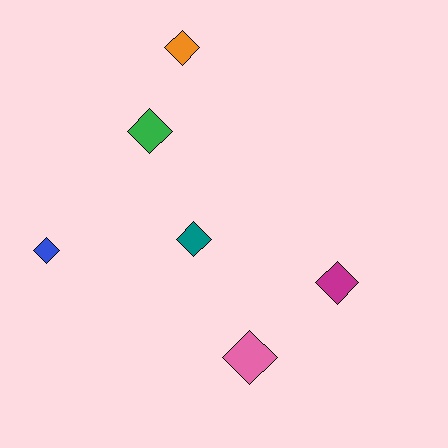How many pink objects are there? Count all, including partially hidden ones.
There is 1 pink object.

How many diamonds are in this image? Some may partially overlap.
There are 6 diamonds.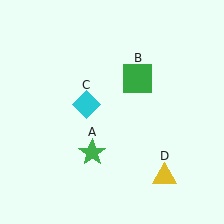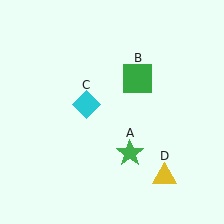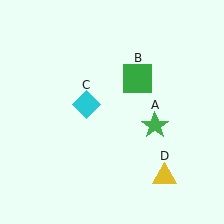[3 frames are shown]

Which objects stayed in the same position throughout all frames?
Green square (object B) and cyan diamond (object C) and yellow triangle (object D) remained stationary.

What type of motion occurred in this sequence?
The green star (object A) rotated counterclockwise around the center of the scene.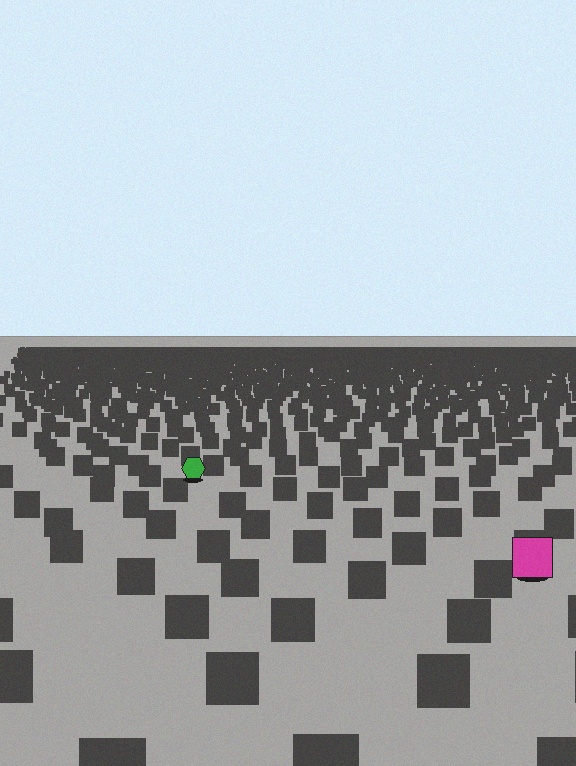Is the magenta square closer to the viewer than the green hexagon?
Yes. The magenta square is closer — you can tell from the texture gradient: the ground texture is coarser near it.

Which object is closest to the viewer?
The magenta square is closest. The texture marks near it are larger and more spread out.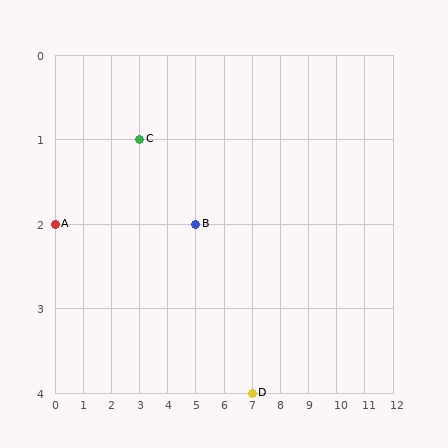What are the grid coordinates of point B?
Point B is at grid coordinates (5, 2).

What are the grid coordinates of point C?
Point C is at grid coordinates (3, 1).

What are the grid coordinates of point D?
Point D is at grid coordinates (7, 4).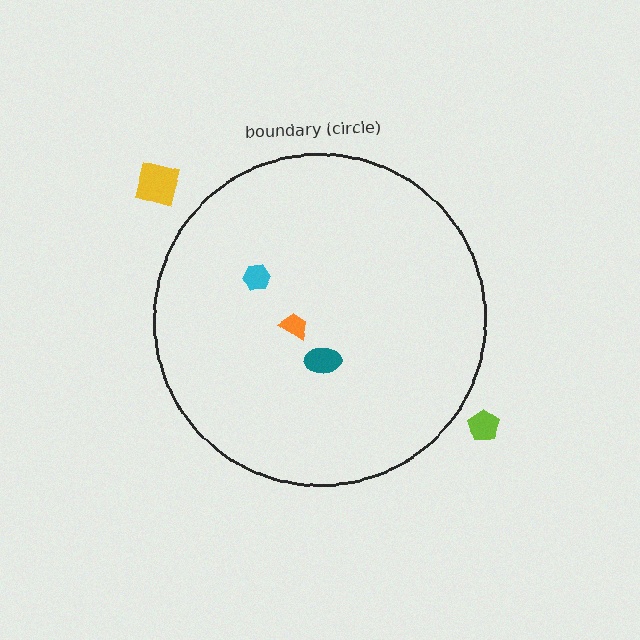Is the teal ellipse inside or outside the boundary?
Inside.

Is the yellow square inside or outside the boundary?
Outside.